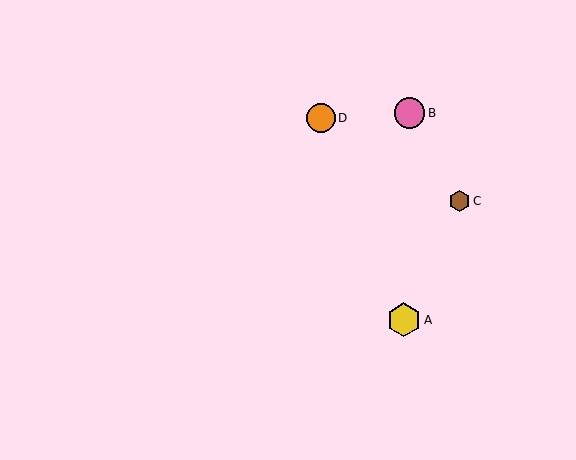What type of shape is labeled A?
Shape A is a yellow hexagon.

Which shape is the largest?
The yellow hexagon (labeled A) is the largest.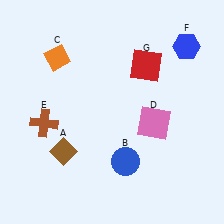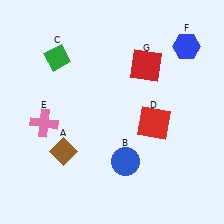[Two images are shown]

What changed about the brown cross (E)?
In Image 1, E is brown. In Image 2, it changed to pink.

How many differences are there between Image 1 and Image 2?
There are 3 differences between the two images.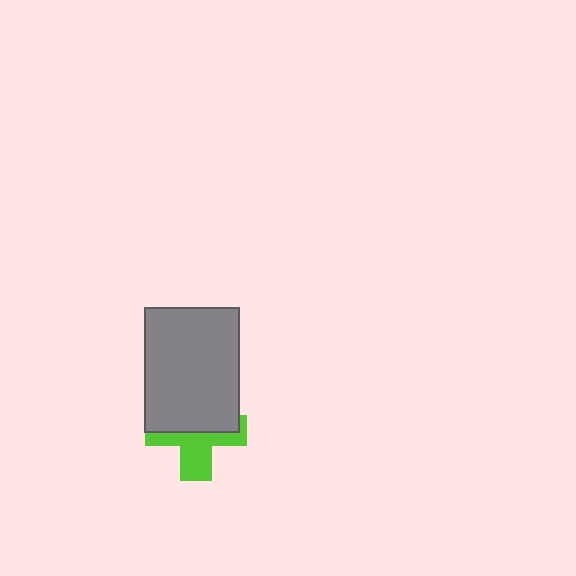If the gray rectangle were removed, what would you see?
You would see the complete lime cross.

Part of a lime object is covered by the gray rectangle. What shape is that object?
It is a cross.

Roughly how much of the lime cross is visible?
About half of it is visible (roughly 47%).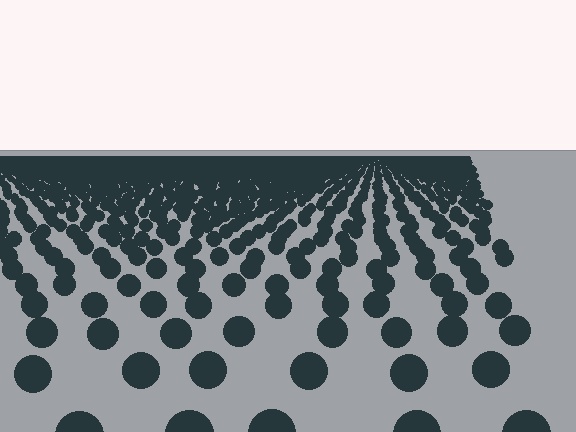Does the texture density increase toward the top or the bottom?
Density increases toward the top.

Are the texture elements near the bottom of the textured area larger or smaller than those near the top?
Larger. Near the bottom, elements are closer to the viewer and appear at a bigger on-screen size.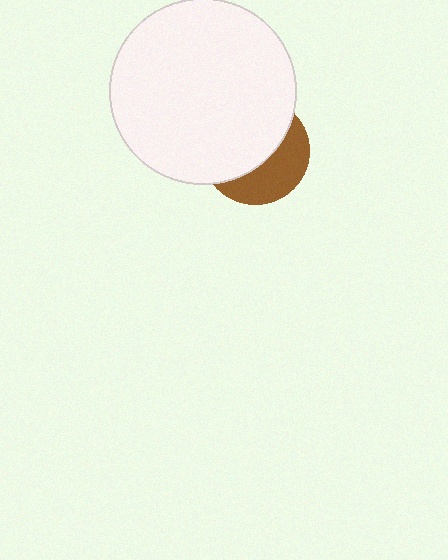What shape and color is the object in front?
The object in front is a white circle.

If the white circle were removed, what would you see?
You would see the complete brown circle.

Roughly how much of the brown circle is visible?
A small part of it is visible (roughly 40%).